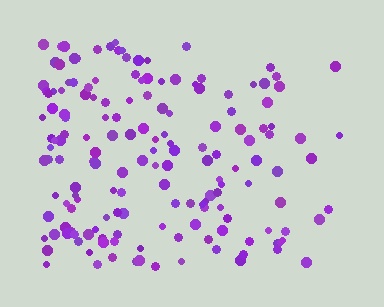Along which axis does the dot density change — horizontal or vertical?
Horizontal.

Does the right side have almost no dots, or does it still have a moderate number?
Still a moderate number, just noticeably fewer than the left.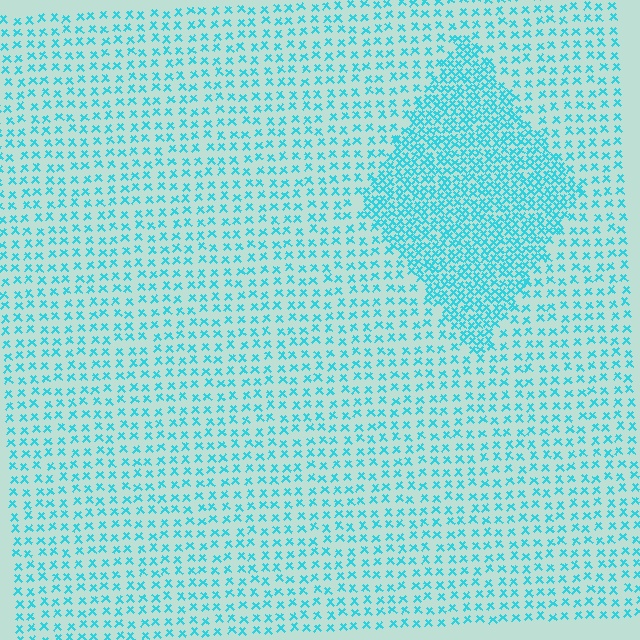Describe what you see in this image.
The image contains small cyan elements arranged at two different densities. A diamond-shaped region is visible where the elements are more densely packed than the surrounding area.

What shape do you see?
I see a diamond.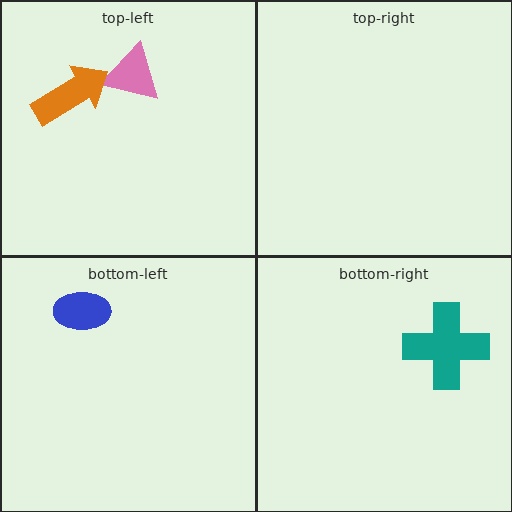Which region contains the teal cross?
The bottom-right region.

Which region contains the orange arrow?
The top-left region.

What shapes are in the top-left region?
The pink triangle, the orange arrow.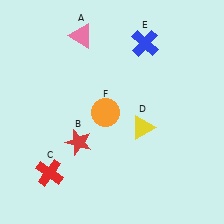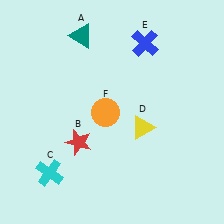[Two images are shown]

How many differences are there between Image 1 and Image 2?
There are 2 differences between the two images.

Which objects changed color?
A changed from pink to teal. C changed from red to cyan.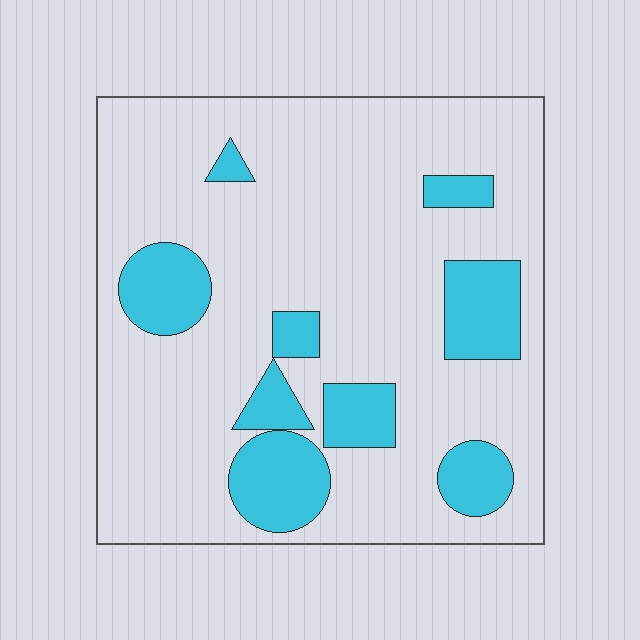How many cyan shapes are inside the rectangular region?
9.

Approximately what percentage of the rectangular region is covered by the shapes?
Approximately 20%.